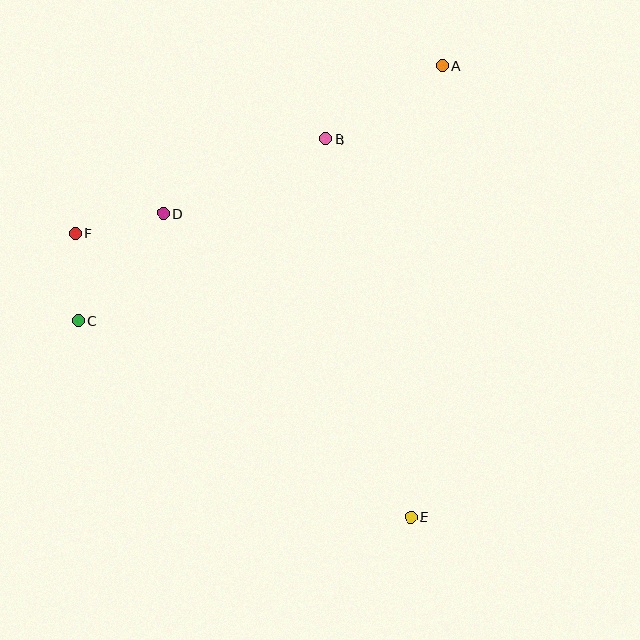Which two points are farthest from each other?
Points A and E are farthest from each other.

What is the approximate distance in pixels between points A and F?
The distance between A and F is approximately 403 pixels.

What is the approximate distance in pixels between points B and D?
The distance between B and D is approximately 179 pixels.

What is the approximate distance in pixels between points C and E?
The distance between C and E is approximately 386 pixels.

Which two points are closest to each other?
Points C and F are closest to each other.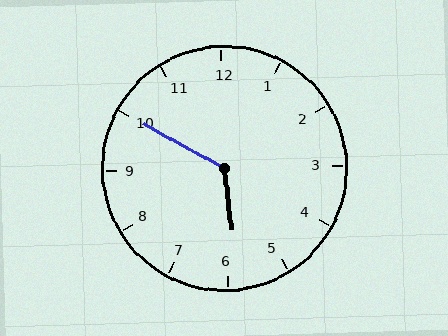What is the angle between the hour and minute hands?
Approximately 125 degrees.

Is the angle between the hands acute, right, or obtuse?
It is obtuse.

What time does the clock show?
5:50.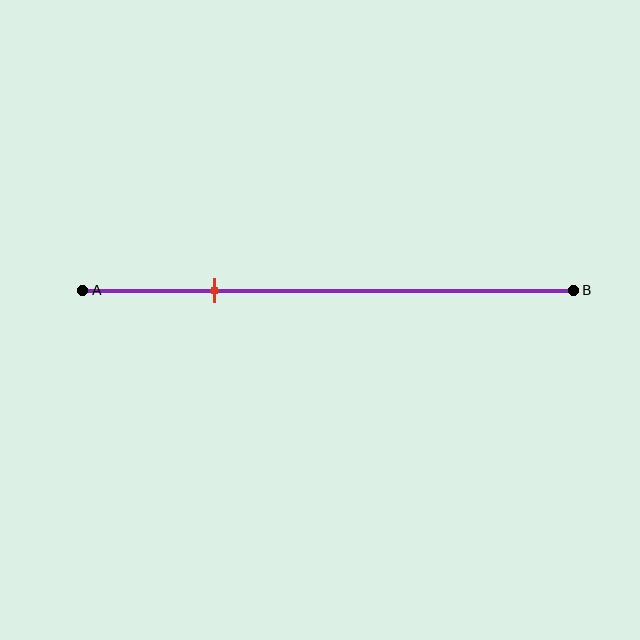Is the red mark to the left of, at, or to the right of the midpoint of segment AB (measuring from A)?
The red mark is to the left of the midpoint of segment AB.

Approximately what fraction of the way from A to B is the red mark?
The red mark is approximately 25% of the way from A to B.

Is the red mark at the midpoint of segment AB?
No, the mark is at about 25% from A, not at the 50% midpoint.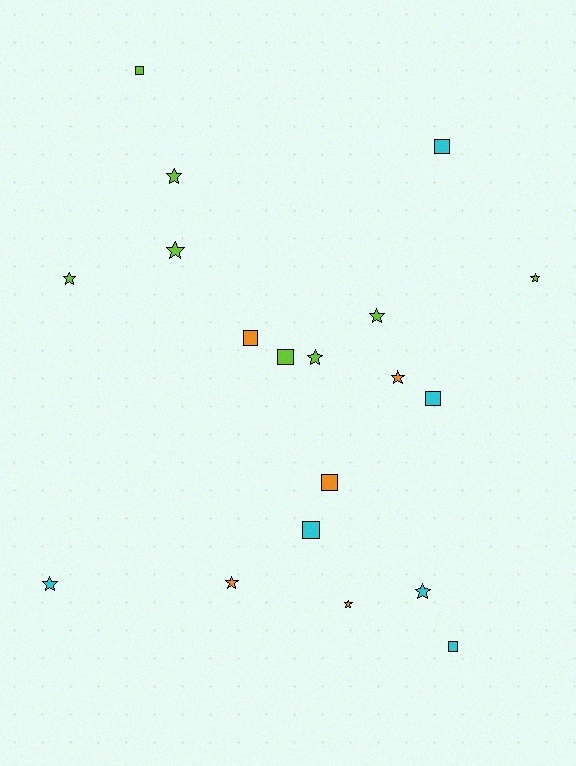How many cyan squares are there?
There are 4 cyan squares.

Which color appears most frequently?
Lime, with 8 objects.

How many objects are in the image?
There are 19 objects.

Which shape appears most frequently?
Star, with 11 objects.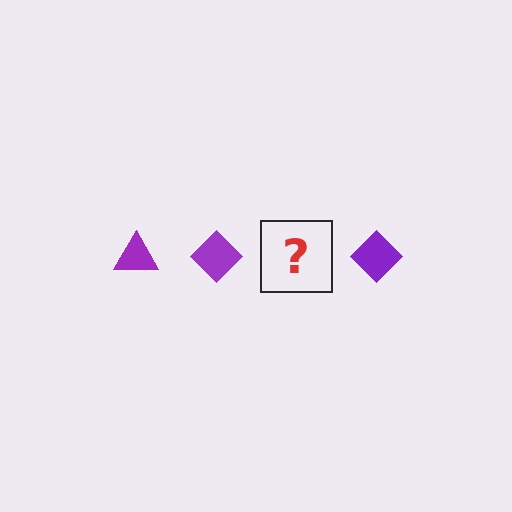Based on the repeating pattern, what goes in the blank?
The blank should be a purple triangle.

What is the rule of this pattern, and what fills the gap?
The rule is that the pattern cycles through triangle, diamond shapes in purple. The gap should be filled with a purple triangle.